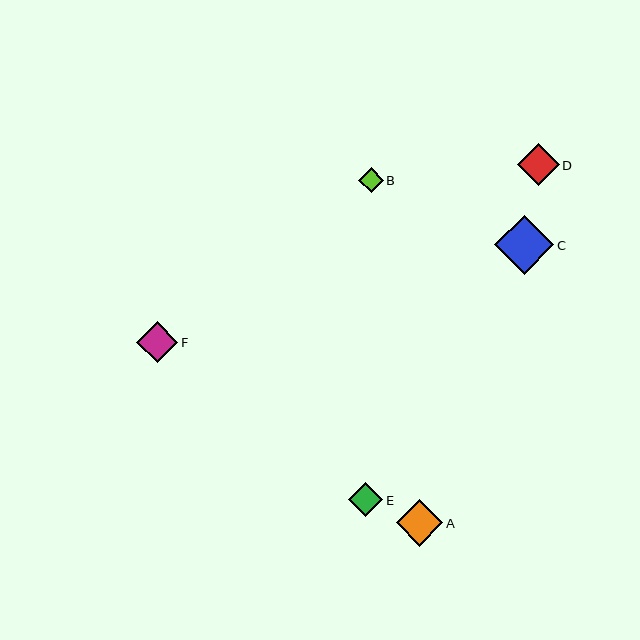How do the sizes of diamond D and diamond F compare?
Diamond D and diamond F are approximately the same size.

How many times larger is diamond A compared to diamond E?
Diamond A is approximately 1.3 times the size of diamond E.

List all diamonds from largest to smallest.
From largest to smallest: C, A, D, F, E, B.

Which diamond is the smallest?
Diamond B is the smallest with a size of approximately 25 pixels.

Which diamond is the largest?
Diamond C is the largest with a size of approximately 59 pixels.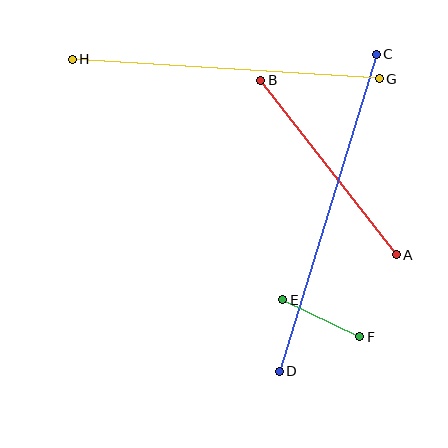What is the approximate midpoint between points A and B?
The midpoint is at approximately (329, 167) pixels.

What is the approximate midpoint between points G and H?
The midpoint is at approximately (226, 69) pixels.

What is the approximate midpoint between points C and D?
The midpoint is at approximately (328, 213) pixels.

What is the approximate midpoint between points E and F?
The midpoint is at approximately (321, 318) pixels.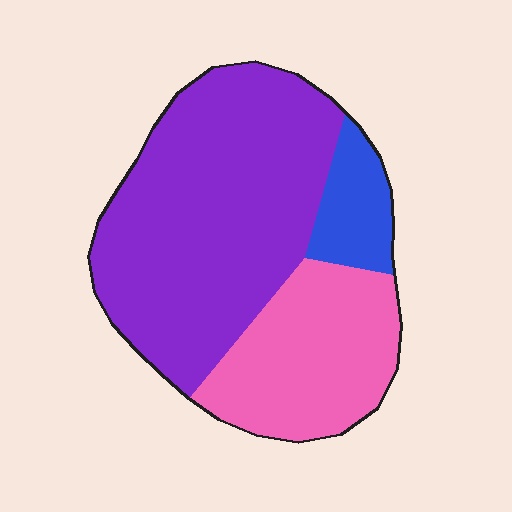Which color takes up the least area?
Blue, at roughly 10%.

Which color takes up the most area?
Purple, at roughly 60%.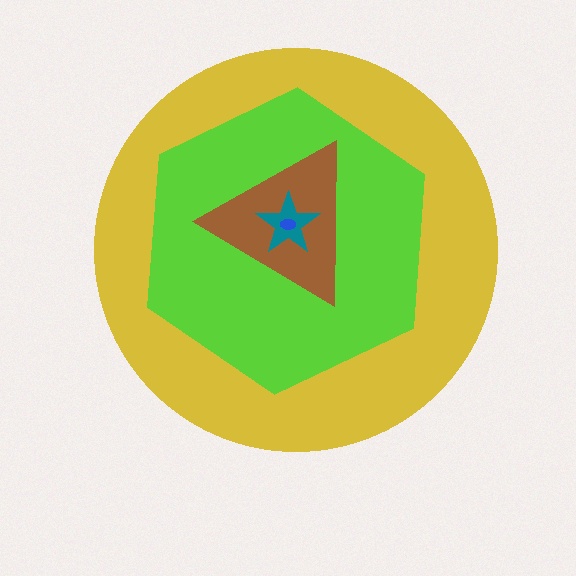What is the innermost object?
The blue ellipse.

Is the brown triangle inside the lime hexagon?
Yes.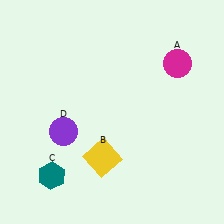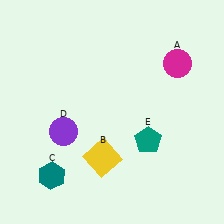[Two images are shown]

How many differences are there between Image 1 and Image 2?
There is 1 difference between the two images.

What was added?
A teal pentagon (E) was added in Image 2.